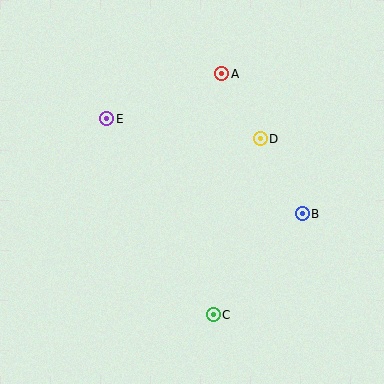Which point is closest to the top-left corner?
Point E is closest to the top-left corner.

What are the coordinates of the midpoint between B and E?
The midpoint between B and E is at (205, 166).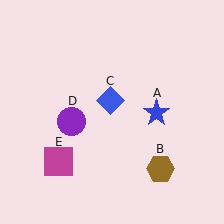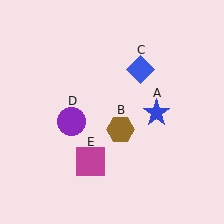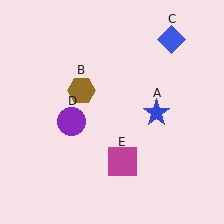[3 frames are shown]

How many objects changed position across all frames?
3 objects changed position: brown hexagon (object B), blue diamond (object C), magenta square (object E).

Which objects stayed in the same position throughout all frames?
Blue star (object A) and purple circle (object D) remained stationary.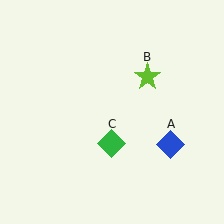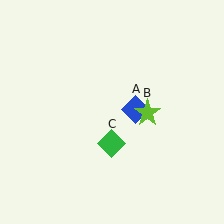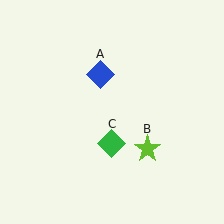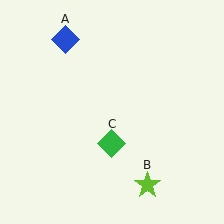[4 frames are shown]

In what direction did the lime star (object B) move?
The lime star (object B) moved down.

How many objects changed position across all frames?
2 objects changed position: blue diamond (object A), lime star (object B).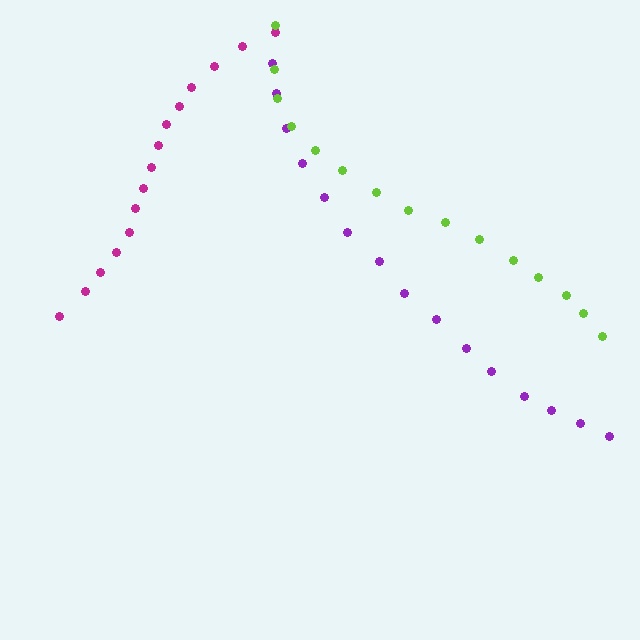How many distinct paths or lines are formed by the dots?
There are 3 distinct paths.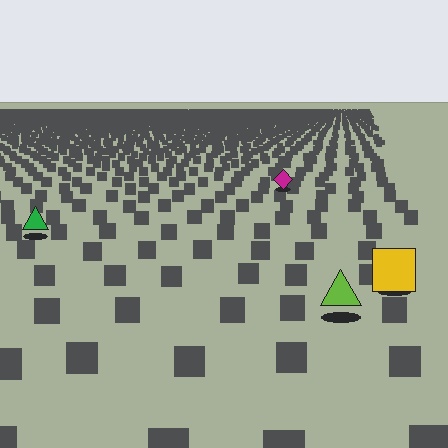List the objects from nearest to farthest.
From nearest to farthest: the lime triangle, the yellow square, the green triangle, the magenta diamond.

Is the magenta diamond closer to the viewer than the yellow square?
No. The yellow square is closer — you can tell from the texture gradient: the ground texture is coarser near it.